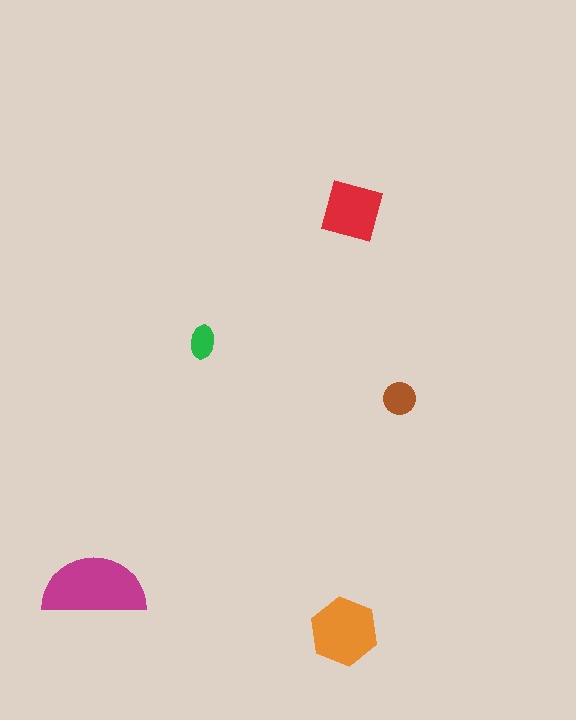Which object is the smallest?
The green ellipse.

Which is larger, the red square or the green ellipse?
The red square.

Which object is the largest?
The magenta semicircle.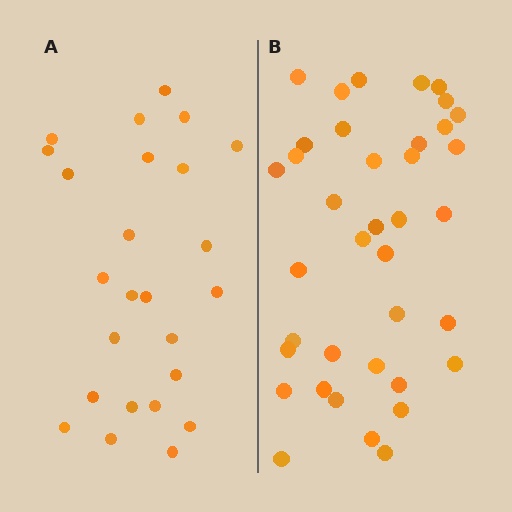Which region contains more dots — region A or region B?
Region B (the right region) has more dots.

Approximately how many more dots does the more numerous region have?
Region B has approximately 15 more dots than region A.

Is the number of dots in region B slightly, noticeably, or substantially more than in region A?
Region B has substantially more. The ratio is roughly 1.5 to 1.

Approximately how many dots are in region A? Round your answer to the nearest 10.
About 20 dots. (The exact count is 25, which rounds to 20.)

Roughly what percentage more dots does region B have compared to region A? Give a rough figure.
About 50% more.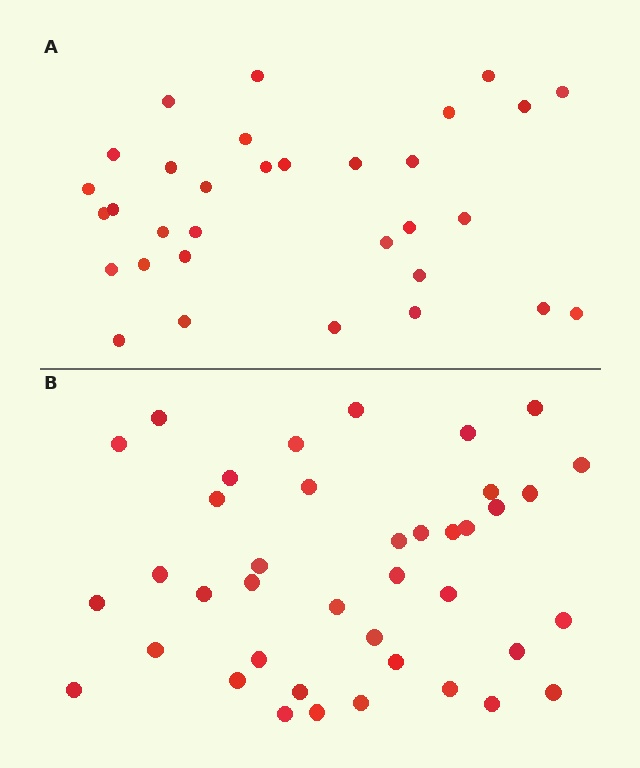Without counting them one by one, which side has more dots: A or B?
Region B (the bottom region) has more dots.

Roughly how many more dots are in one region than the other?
Region B has roughly 8 or so more dots than region A.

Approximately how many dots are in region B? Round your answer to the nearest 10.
About 40 dots.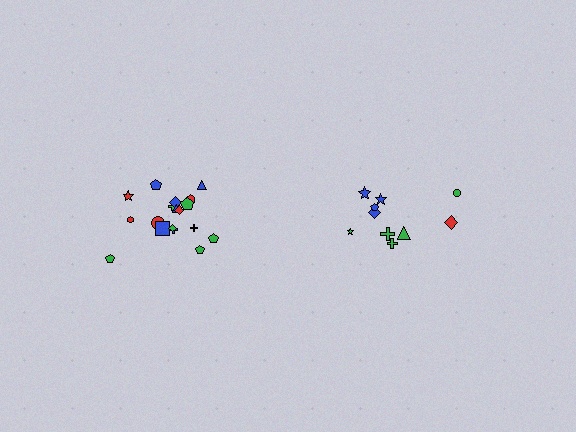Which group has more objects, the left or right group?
The left group.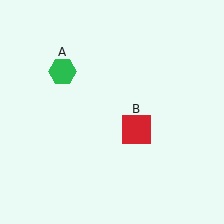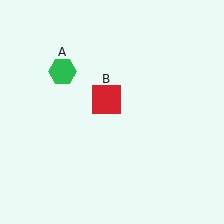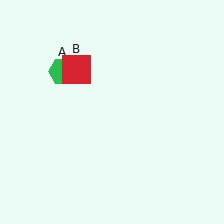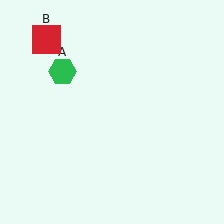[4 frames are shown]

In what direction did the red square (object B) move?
The red square (object B) moved up and to the left.